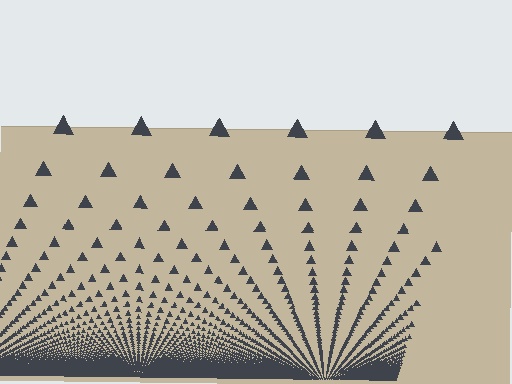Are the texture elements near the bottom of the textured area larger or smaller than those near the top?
Smaller. The gradient is inverted — elements near the bottom are smaller and denser.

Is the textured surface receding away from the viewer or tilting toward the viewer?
The surface appears to tilt toward the viewer. Texture elements get larger and sparser toward the top.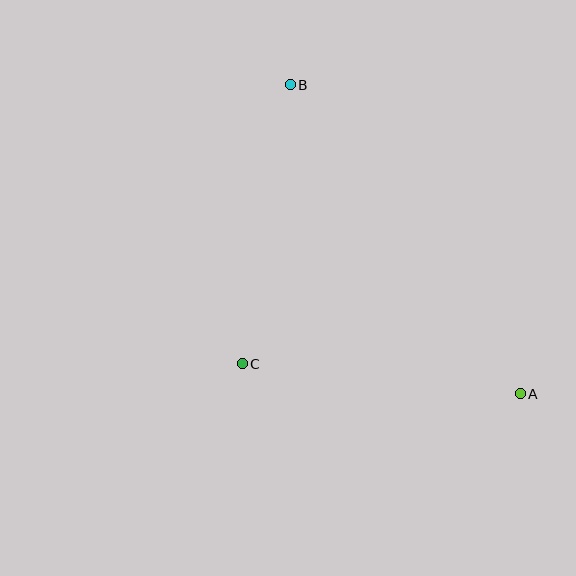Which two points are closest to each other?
Points A and C are closest to each other.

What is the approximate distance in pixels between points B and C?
The distance between B and C is approximately 283 pixels.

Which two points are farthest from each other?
Points A and B are farthest from each other.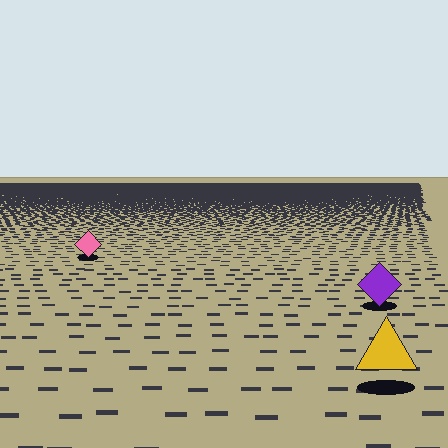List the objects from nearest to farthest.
From nearest to farthest: the yellow triangle, the purple diamond, the pink diamond.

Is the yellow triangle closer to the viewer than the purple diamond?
Yes. The yellow triangle is closer — you can tell from the texture gradient: the ground texture is coarser near it.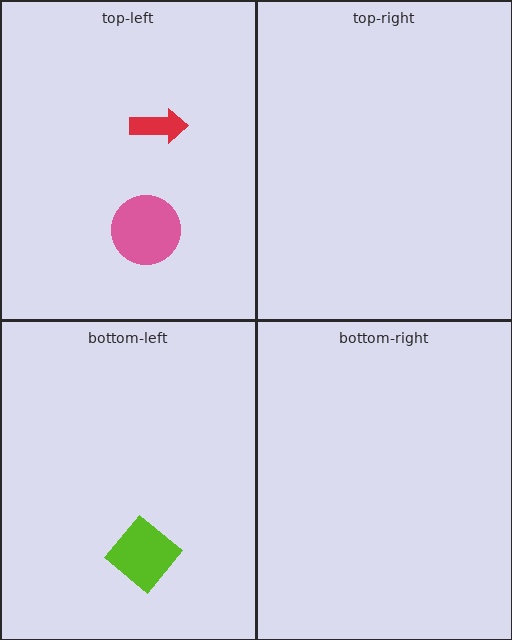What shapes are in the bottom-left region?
The lime diamond.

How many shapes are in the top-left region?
2.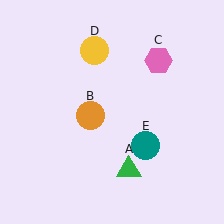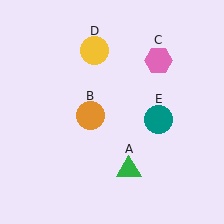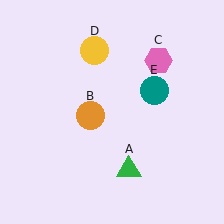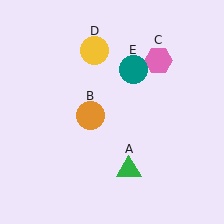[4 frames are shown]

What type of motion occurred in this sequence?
The teal circle (object E) rotated counterclockwise around the center of the scene.